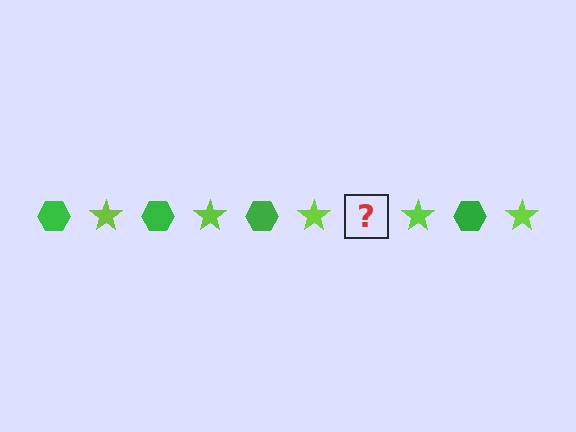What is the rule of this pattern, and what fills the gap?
The rule is that the pattern alternates between green hexagon and lime star. The gap should be filled with a green hexagon.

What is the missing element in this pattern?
The missing element is a green hexagon.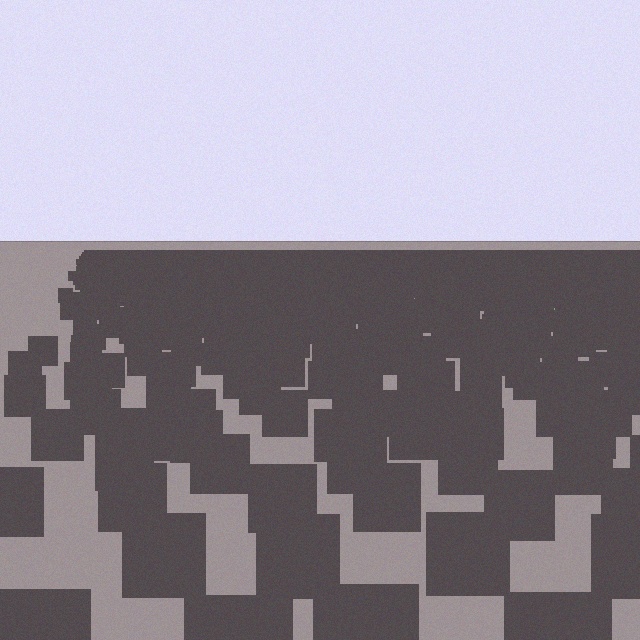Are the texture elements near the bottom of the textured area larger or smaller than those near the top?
Larger. Near the bottom, elements are closer to the viewer and appear at a bigger on-screen size.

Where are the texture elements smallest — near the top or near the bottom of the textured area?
Near the top.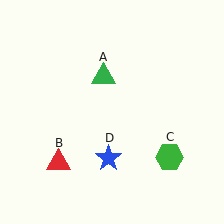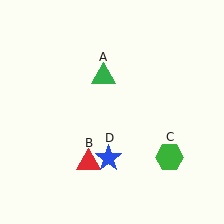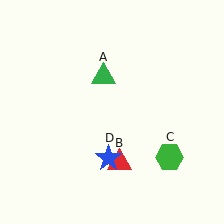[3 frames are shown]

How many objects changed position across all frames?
1 object changed position: red triangle (object B).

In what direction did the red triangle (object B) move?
The red triangle (object B) moved right.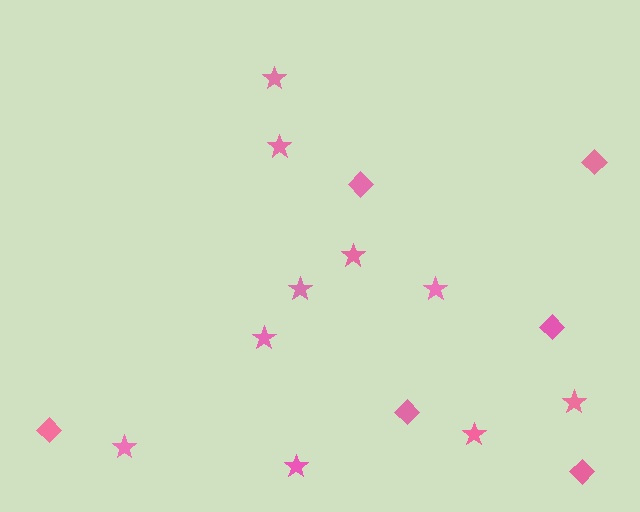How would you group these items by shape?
There are 2 groups: one group of diamonds (6) and one group of stars (10).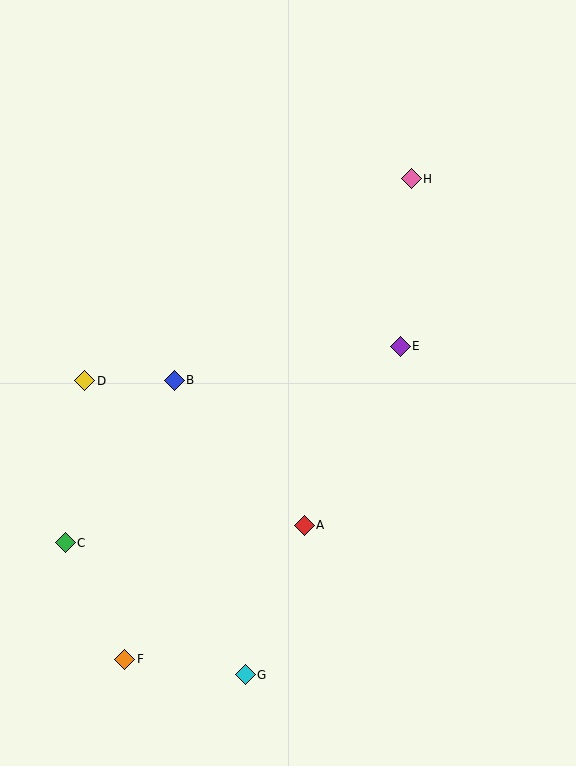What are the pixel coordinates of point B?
Point B is at (174, 380).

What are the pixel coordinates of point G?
Point G is at (245, 675).